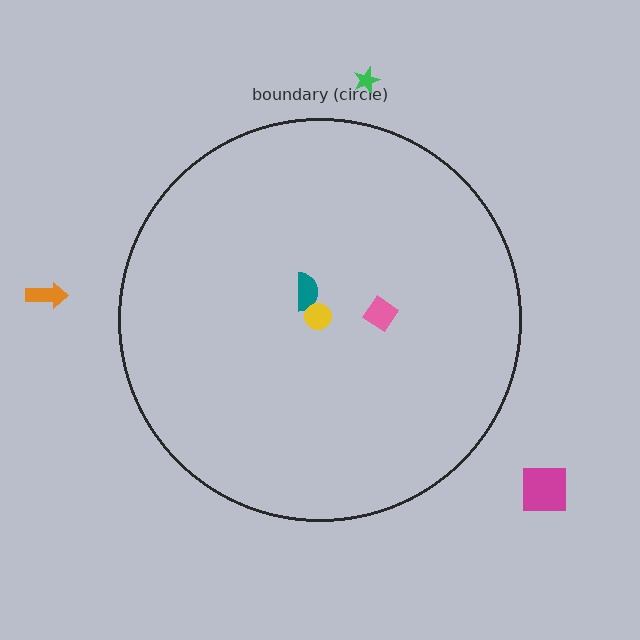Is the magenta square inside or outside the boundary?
Outside.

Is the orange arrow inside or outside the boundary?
Outside.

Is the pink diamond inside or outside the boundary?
Inside.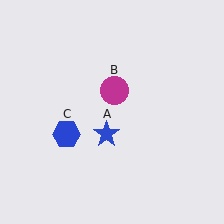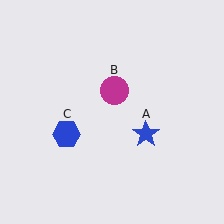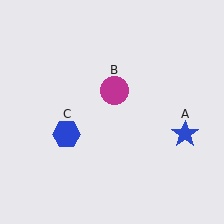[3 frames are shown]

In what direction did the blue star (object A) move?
The blue star (object A) moved right.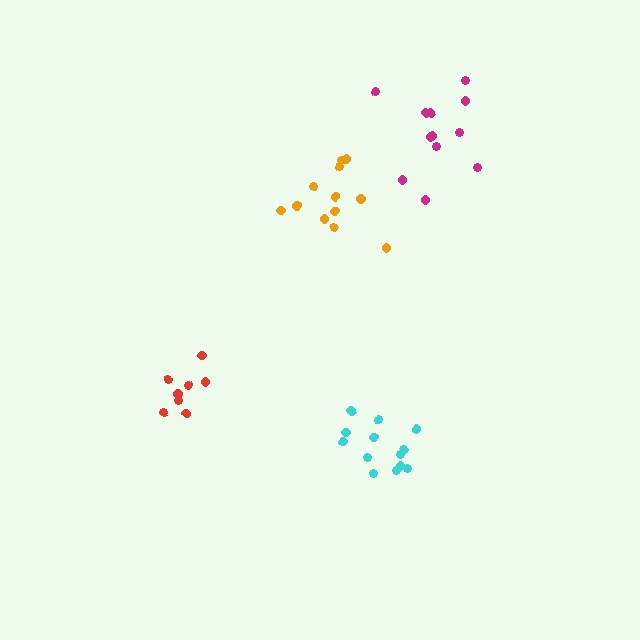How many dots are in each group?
Group 1: 12 dots, Group 2: 13 dots, Group 3: 8 dots, Group 4: 12 dots (45 total).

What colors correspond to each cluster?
The clusters are colored: orange, cyan, red, magenta.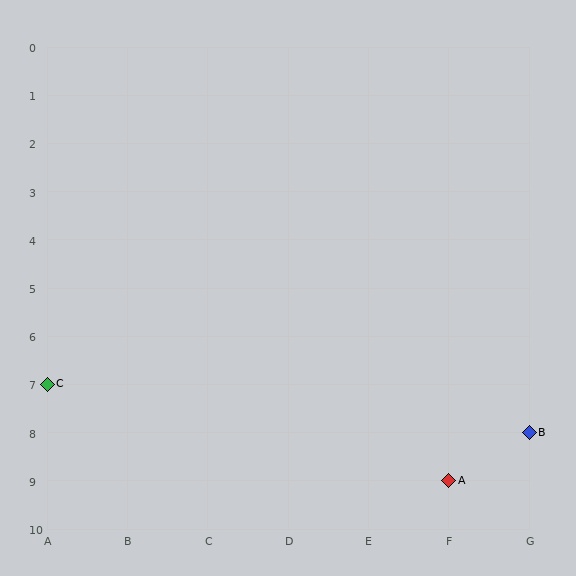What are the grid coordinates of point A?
Point A is at grid coordinates (F, 9).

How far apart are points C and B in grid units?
Points C and B are 6 columns and 1 row apart (about 6.1 grid units diagonally).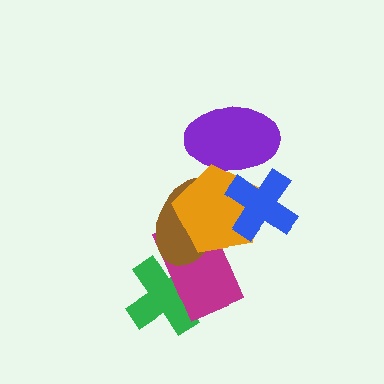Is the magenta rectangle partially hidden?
Yes, it is partially covered by another shape.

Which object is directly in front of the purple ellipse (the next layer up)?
The orange pentagon is directly in front of the purple ellipse.